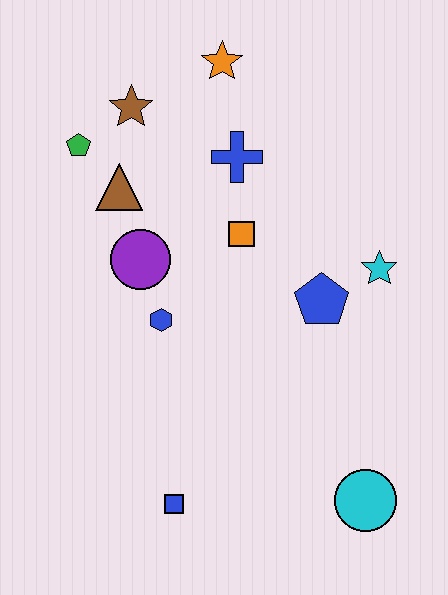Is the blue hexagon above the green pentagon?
No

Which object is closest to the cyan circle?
The blue square is closest to the cyan circle.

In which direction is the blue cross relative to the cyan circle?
The blue cross is above the cyan circle.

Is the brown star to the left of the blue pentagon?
Yes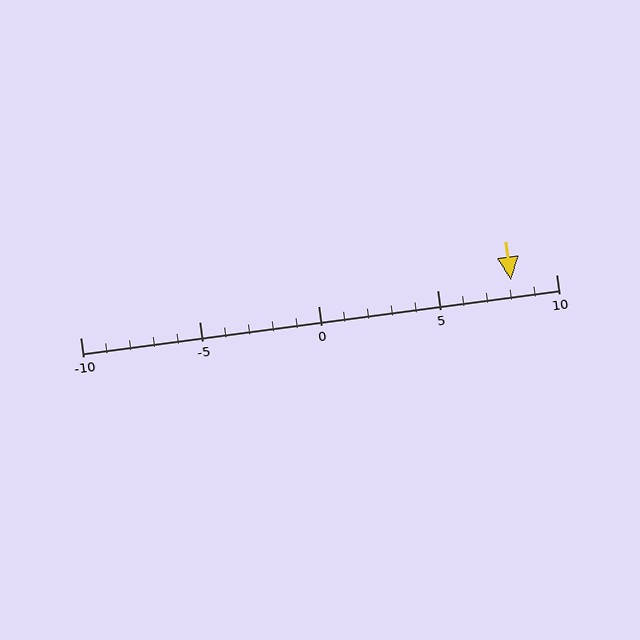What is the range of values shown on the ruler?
The ruler shows values from -10 to 10.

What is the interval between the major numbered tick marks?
The major tick marks are spaced 5 units apart.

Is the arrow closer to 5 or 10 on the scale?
The arrow is closer to 10.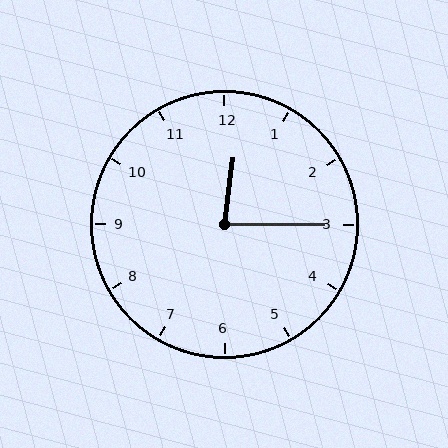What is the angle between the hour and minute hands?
Approximately 82 degrees.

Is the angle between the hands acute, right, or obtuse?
It is acute.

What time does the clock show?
12:15.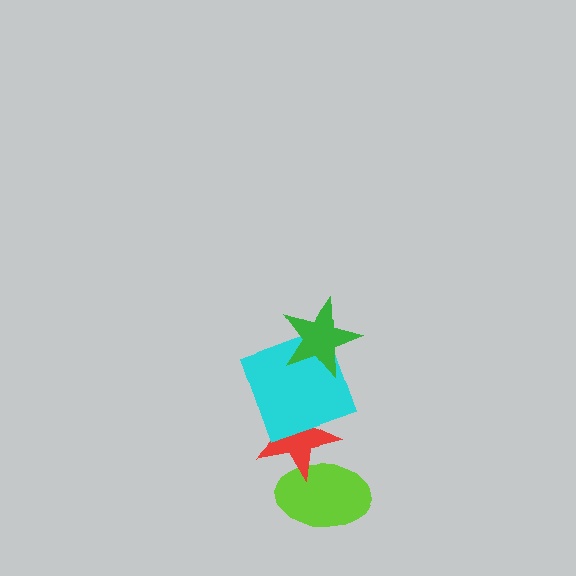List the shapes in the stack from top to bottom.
From top to bottom: the green star, the cyan square, the red star, the lime ellipse.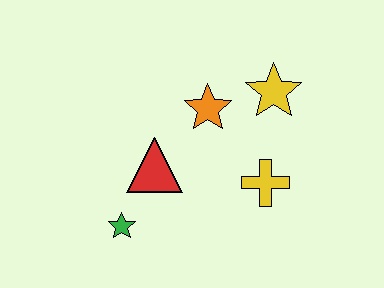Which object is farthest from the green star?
The yellow star is farthest from the green star.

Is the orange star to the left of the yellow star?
Yes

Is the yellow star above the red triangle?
Yes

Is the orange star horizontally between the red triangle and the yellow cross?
Yes